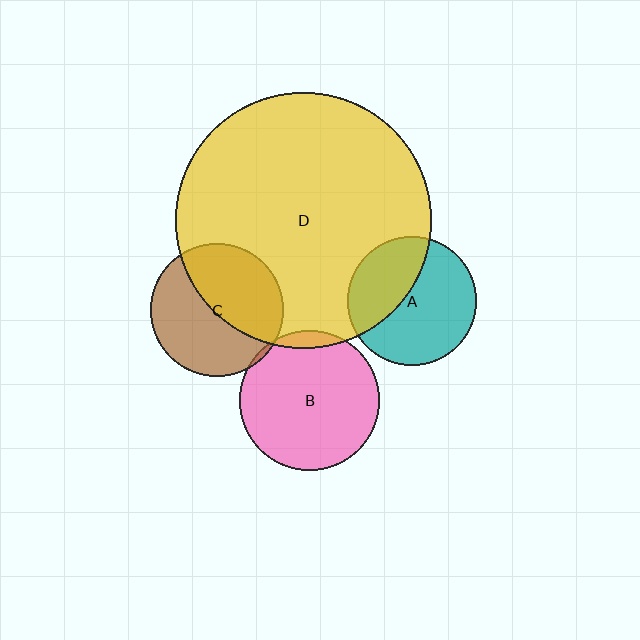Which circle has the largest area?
Circle D (yellow).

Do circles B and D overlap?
Yes.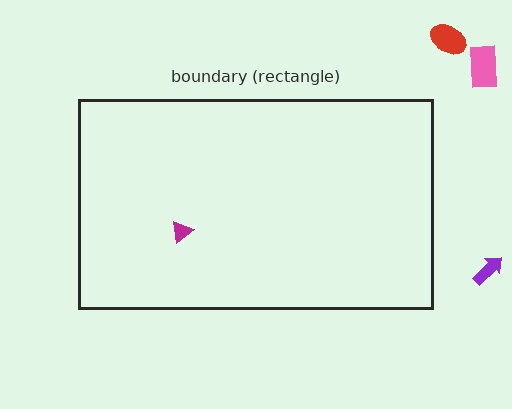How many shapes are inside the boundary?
1 inside, 3 outside.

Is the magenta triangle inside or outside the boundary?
Inside.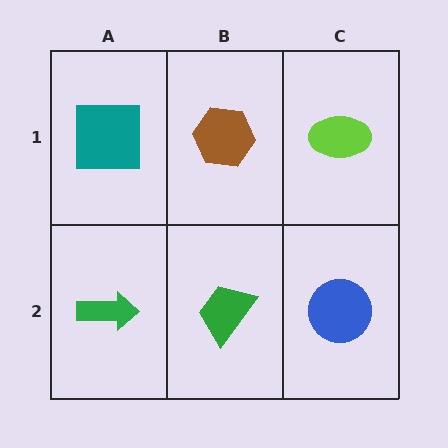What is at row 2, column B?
A green trapezoid.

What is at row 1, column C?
A lime ellipse.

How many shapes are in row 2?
3 shapes.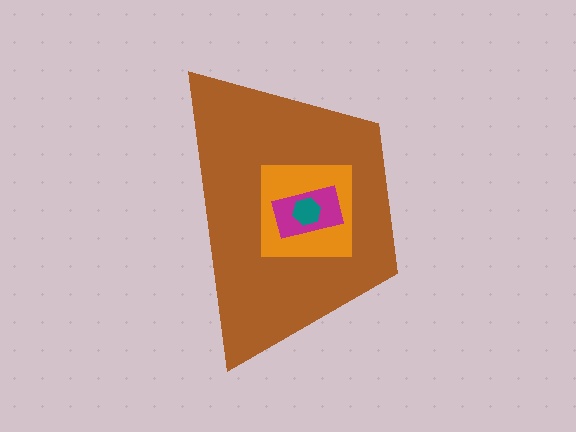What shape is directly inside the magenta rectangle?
The teal hexagon.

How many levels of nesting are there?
4.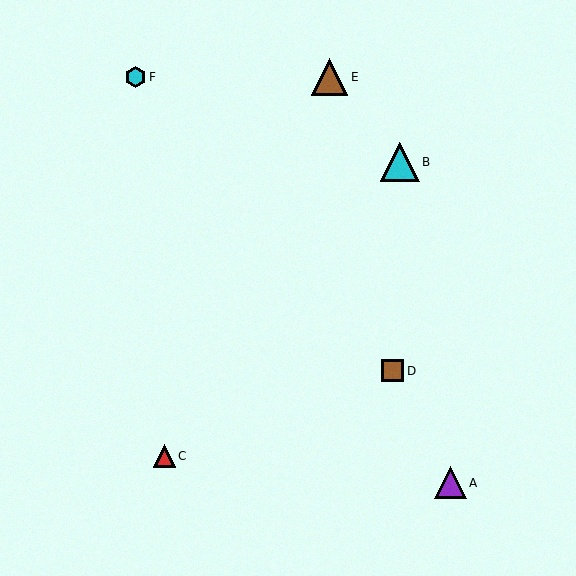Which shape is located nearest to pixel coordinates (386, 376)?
The brown square (labeled D) at (393, 371) is nearest to that location.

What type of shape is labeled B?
Shape B is a cyan triangle.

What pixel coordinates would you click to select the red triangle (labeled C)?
Click at (164, 456) to select the red triangle C.